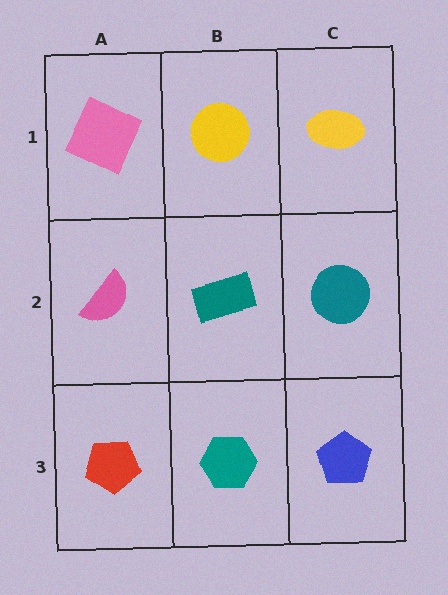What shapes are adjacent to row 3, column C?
A teal circle (row 2, column C), a teal hexagon (row 3, column B).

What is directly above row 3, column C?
A teal circle.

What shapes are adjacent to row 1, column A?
A pink semicircle (row 2, column A), a yellow circle (row 1, column B).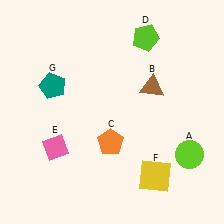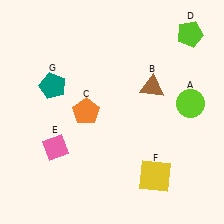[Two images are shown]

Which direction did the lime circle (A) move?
The lime circle (A) moved up.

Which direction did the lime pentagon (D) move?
The lime pentagon (D) moved right.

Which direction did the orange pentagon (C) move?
The orange pentagon (C) moved up.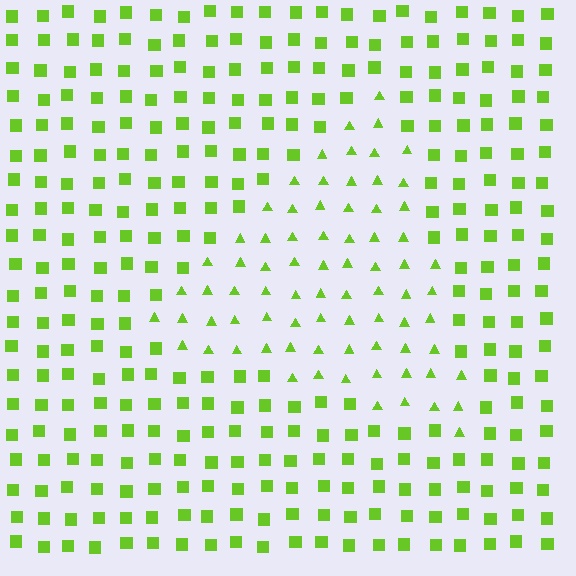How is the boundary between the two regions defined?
The boundary is defined by a change in element shape: triangles inside vs. squares outside. All elements share the same color and spacing.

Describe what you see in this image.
The image is filled with small lime elements arranged in a uniform grid. A triangle-shaped region contains triangles, while the surrounding area contains squares. The boundary is defined purely by the change in element shape.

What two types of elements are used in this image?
The image uses triangles inside the triangle region and squares outside it.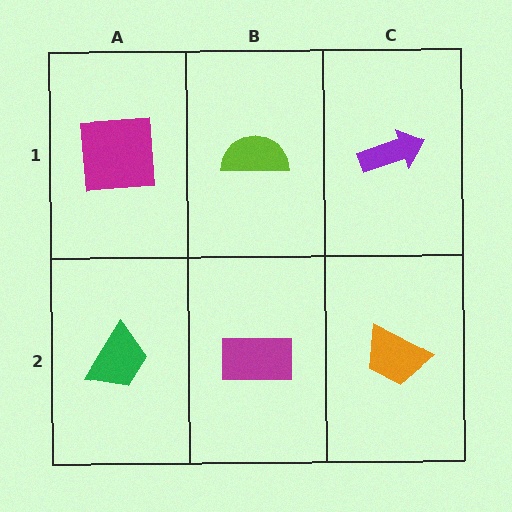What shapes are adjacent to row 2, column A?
A magenta square (row 1, column A), a magenta rectangle (row 2, column B).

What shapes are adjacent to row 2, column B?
A lime semicircle (row 1, column B), a green trapezoid (row 2, column A), an orange trapezoid (row 2, column C).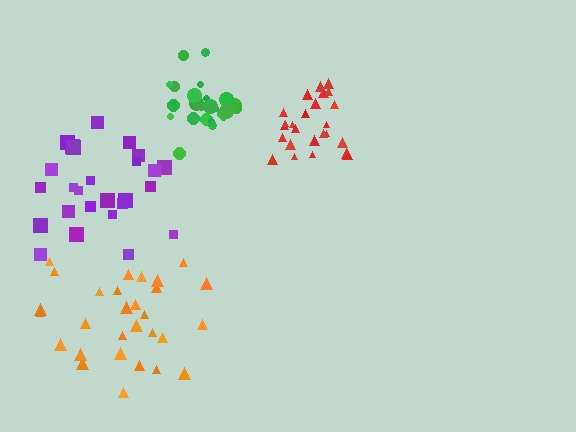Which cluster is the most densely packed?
Red.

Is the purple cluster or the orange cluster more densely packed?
Orange.